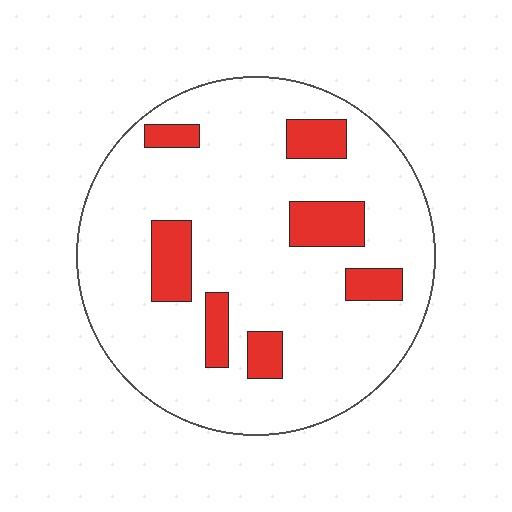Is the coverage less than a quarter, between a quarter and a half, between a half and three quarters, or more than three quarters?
Less than a quarter.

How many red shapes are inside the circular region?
7.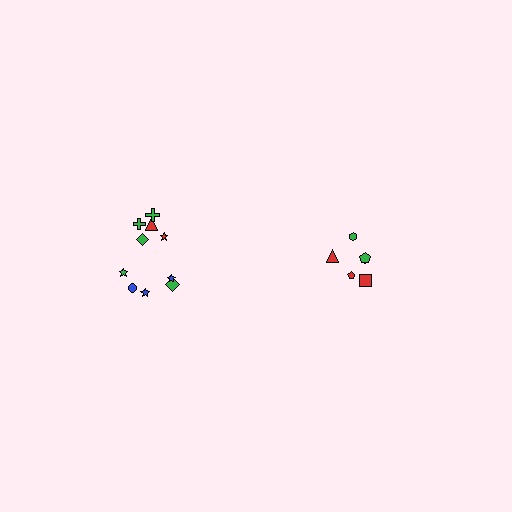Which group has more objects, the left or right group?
The left group.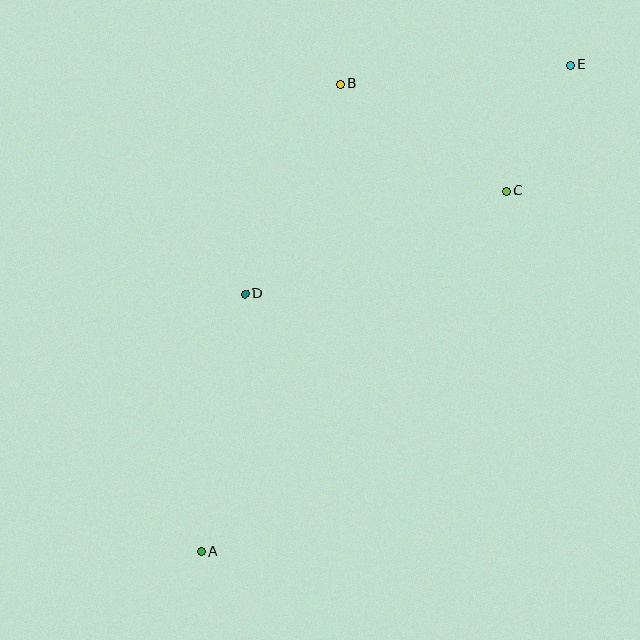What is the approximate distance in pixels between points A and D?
The distance between A and D is approximately 262 pixels.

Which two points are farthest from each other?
Points A and E are farthest from each other.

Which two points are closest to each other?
Points C and E are closest to each other.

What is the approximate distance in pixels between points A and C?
The distance between A and C is approximately 472 pixels.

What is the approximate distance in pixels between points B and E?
The distance between B and E is approximately 231 pixels.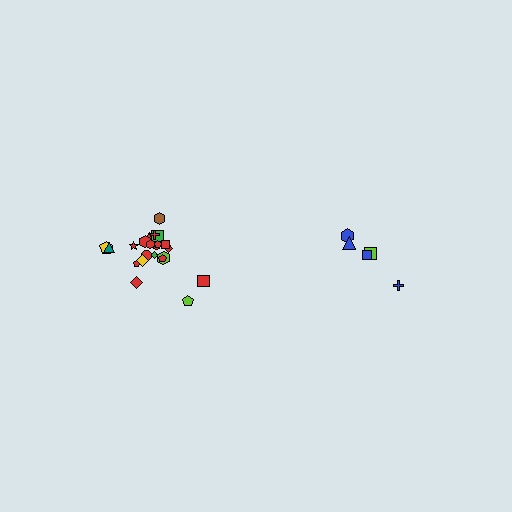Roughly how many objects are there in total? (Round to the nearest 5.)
Roughly 25 objects in total.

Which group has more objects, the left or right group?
The left group.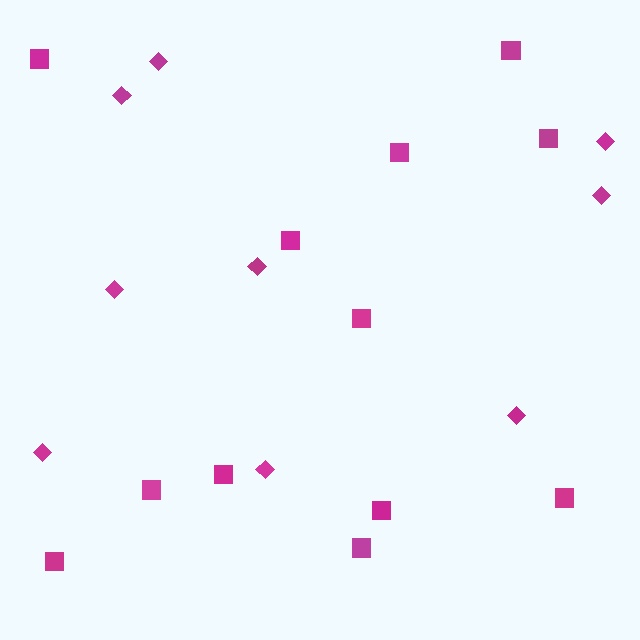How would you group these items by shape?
There are 2 groups: one group of squares (12) and one group of diamonds (9).